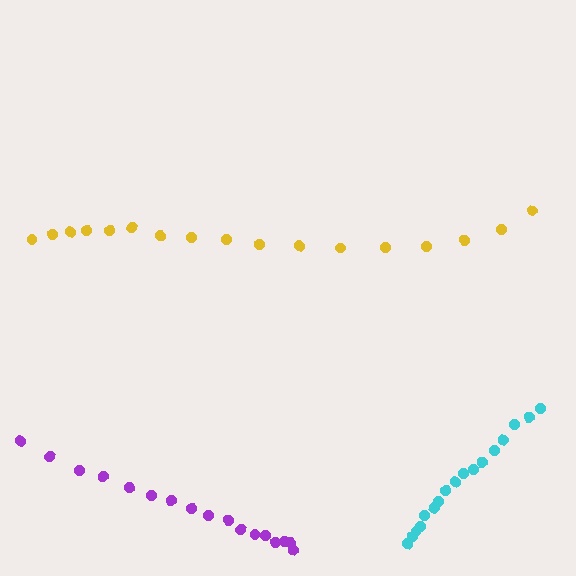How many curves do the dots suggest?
There are 3 distinct paths.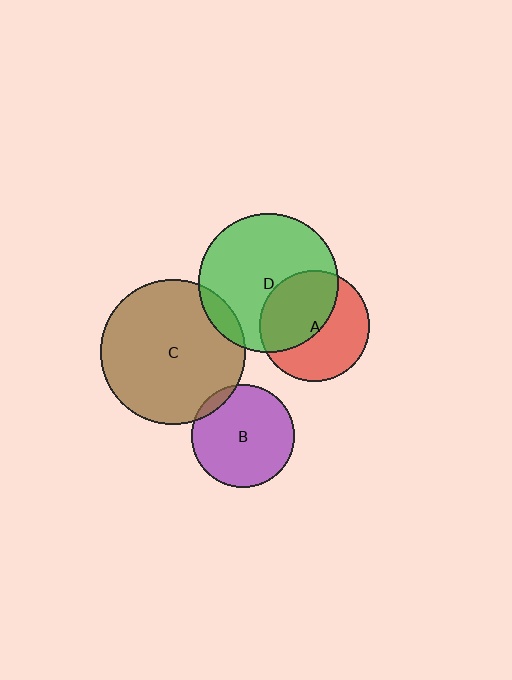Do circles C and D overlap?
Yes.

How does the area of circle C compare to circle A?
Approximately 1.7 times.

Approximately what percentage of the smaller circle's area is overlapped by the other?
Approximately 10%.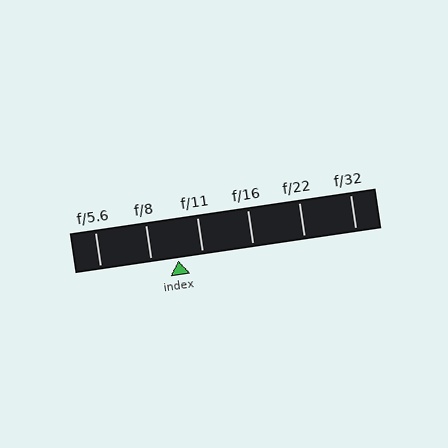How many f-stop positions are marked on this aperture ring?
There are 6 f-stop positions marked.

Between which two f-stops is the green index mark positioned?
The index mark is between f/8 and f/11.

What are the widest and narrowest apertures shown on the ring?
The widest aperture shown is f/5.6 and the narrowest is f/32.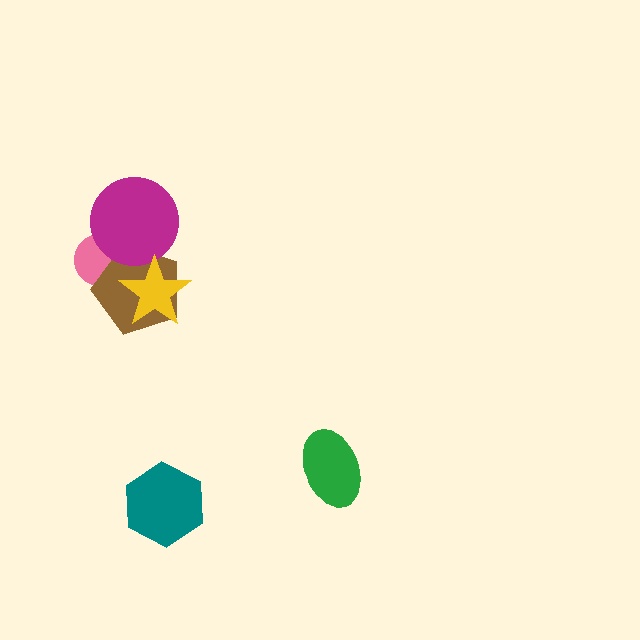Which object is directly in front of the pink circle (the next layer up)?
The brown pentagon is directly in front of the pink circle.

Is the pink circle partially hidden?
Yes, it is partially covered by another shape.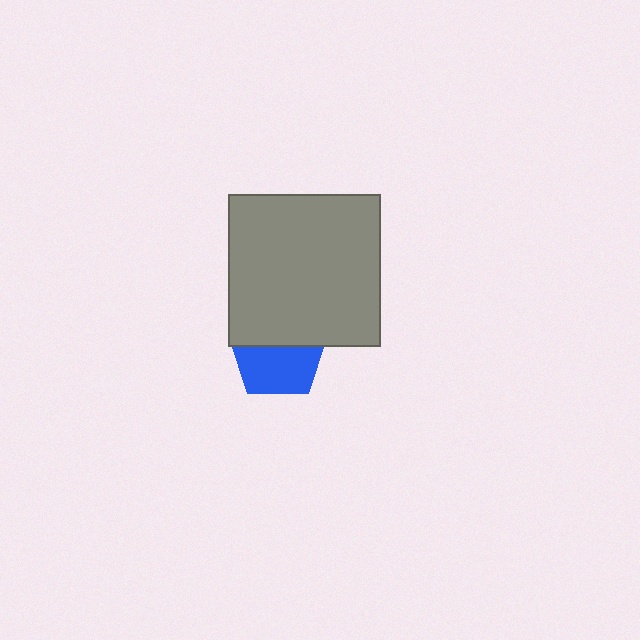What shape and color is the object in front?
The object in front is a gray square.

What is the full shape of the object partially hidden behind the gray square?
The partially hidden object is a blue pentagon.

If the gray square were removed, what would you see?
You would see the complete blue pentagon.